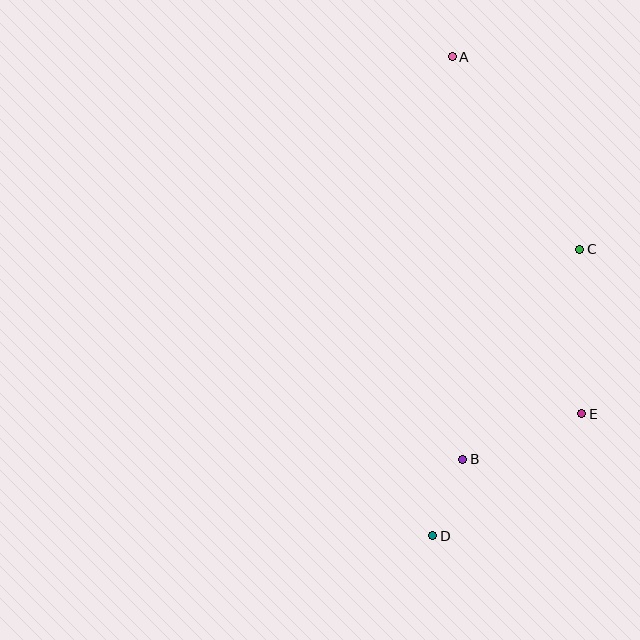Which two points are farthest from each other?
Points A and D are farthest from each other.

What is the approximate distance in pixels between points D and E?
The distance between D and E is approximately 192 pixels.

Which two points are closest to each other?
Points B and D are closest to each other.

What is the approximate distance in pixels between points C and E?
The distance between C and E is approximately 165 pixels.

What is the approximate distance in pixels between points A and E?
The distance between A and E is approximately 380 pixels.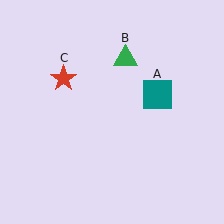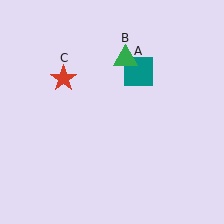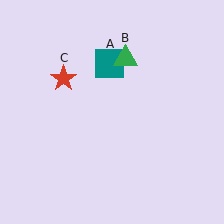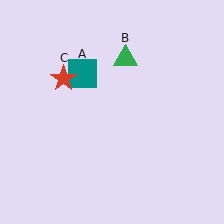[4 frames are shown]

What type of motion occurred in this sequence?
The teal square (object A) rotated counterclockwise around the center of the scene.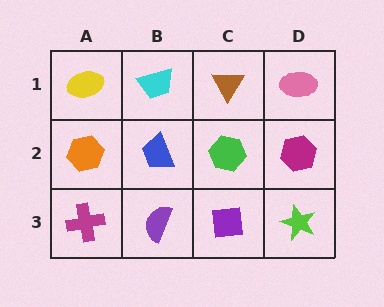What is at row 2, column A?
An orange hexagon.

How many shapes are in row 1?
4 shapes.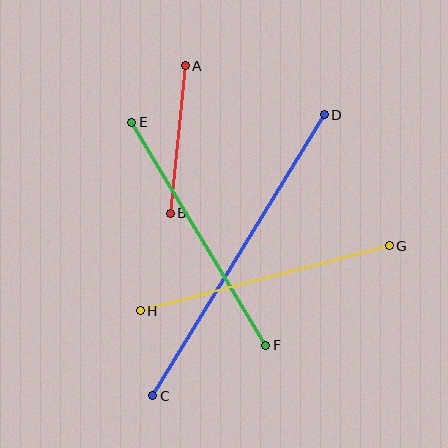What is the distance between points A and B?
The distance is approximately 148 pixels.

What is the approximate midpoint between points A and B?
The midpoint is at approximately (178, 139) pixels.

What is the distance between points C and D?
The distance is approximately 329 pixels.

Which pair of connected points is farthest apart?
Points C and D are farthest apart.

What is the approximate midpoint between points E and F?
The midpoint is at approximately (199, 234) pixels.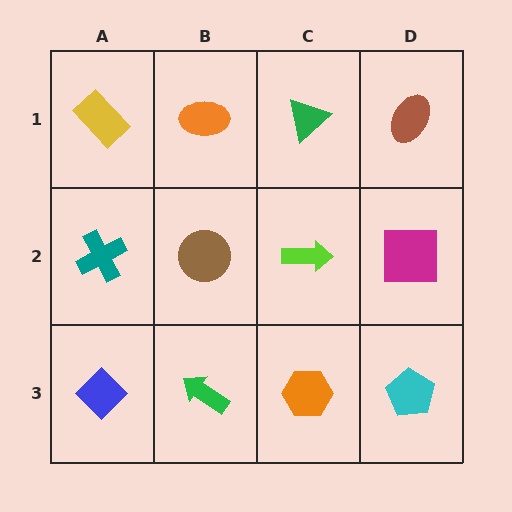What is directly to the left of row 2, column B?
A teal cross.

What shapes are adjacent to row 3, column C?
A lime arrow (row 2, column C), a green arrow (row 3, column B), a cyan pentagon (row 3, column D).